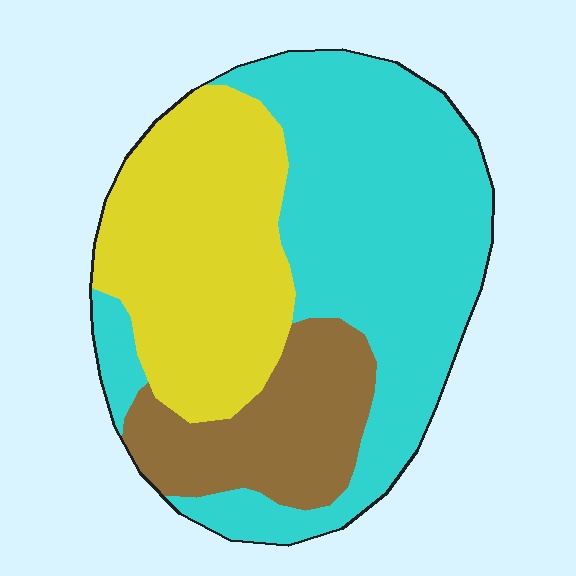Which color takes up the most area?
Cyan, at roughly 50%.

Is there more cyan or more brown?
Cyan.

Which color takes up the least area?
Brown, at roughly 20%.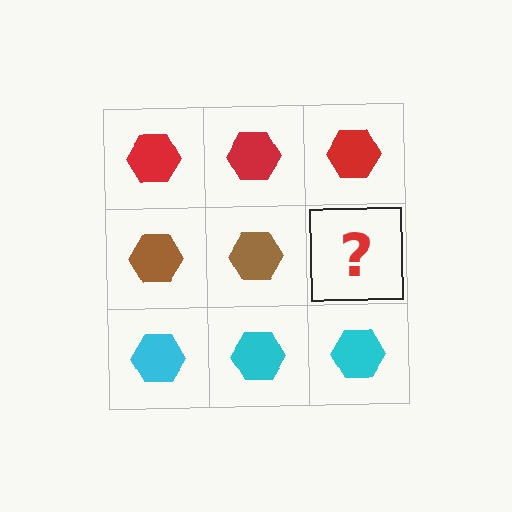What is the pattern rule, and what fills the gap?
The rule is that each row has a consistent color. The gap should be filled with a brown hexagon.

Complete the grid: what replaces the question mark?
The question mark should be replaced with a brown hexagon.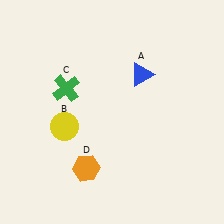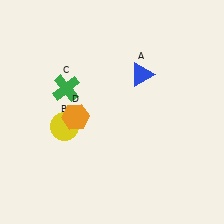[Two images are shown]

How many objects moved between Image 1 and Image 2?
1 object moved between the two images.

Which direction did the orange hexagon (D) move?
The orange hexagon (D) moved up.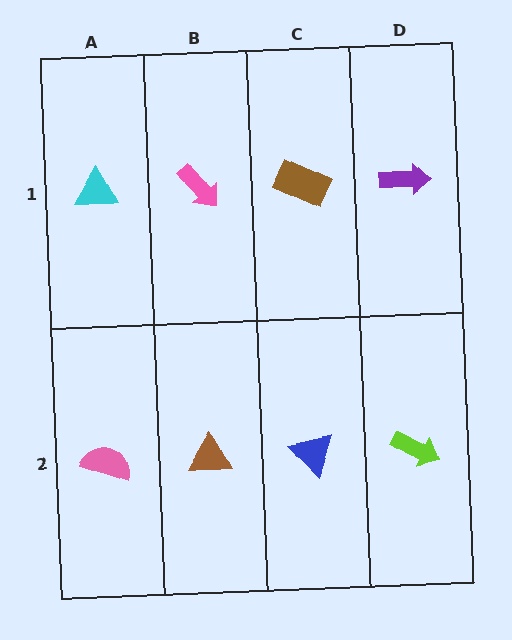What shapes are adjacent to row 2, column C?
A brown rectangle (row 1, column C), a brown triangle (row 2, column B), a lime arrow (row 2, column D).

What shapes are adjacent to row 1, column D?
A lime arrow (row 2, column D), a brown rectangle (row 1, column C).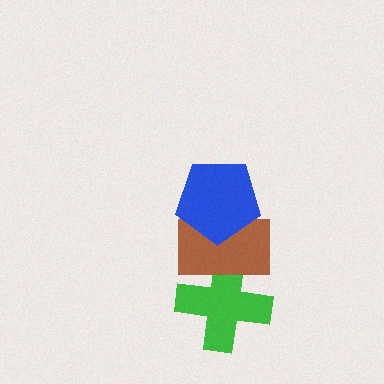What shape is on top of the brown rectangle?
The blue pentagon is on top of the brown rectangle.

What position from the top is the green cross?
The green cross is 3rd from the top.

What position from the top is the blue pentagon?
The blue pentagon is 1st from the top.